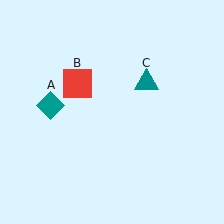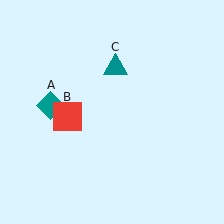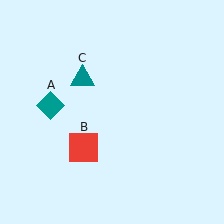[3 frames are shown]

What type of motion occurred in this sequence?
The red square (object B), teal triangle (object C) rotated counterclockwise around the center of the scene.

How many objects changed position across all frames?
2 objects changed position: red square (object B), teal triangle (object C).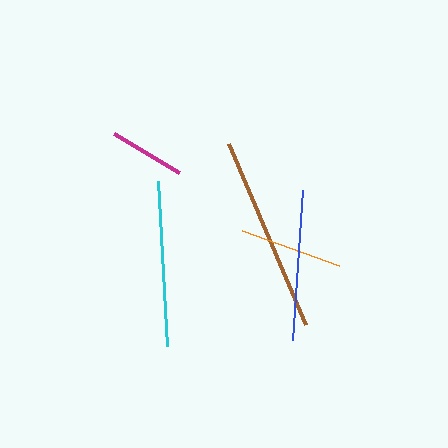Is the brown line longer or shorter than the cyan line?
The brown line is longer than the cyan line.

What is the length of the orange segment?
The orange segment is approximately 103 pixels long.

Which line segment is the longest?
The brown line is the longest at approximately 197 pixels.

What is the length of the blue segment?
The blue segment is approximately 150 pixels long.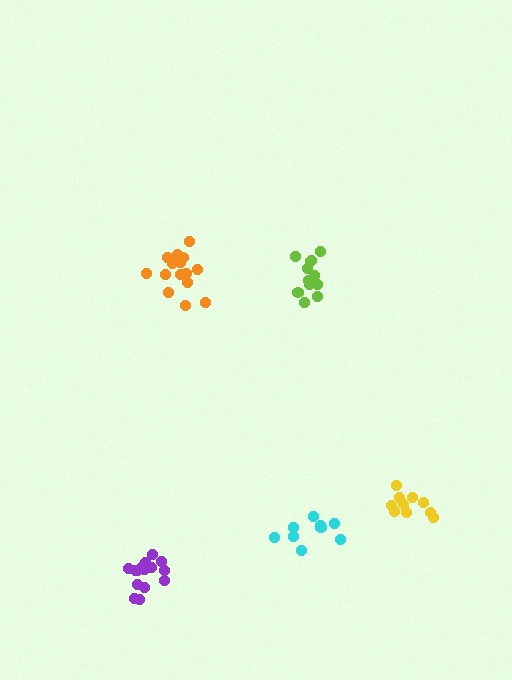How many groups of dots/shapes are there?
There are 5 groups.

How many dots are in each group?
Group 1: 10 dots, Group 2: 15 dots, Group 3: 12 dots, Group 4: 9 dots, Group 5: 15 dots (61 total).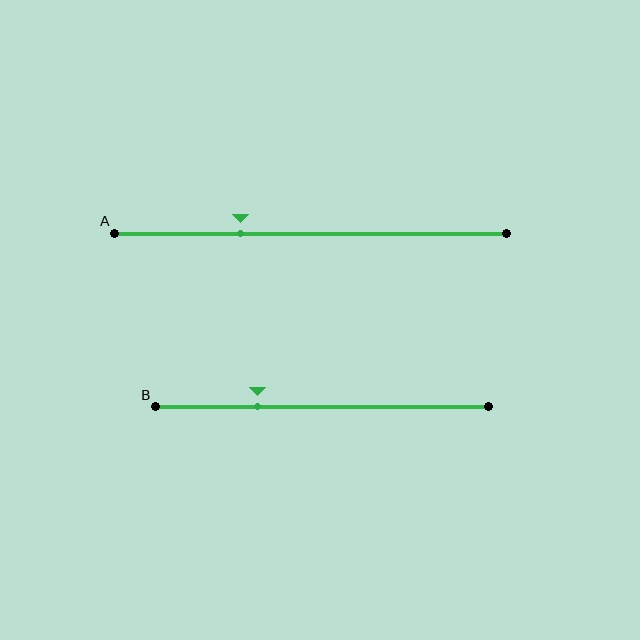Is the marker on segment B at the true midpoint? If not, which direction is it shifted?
No, the marker on segment B is shifted to the left by about 19% of the segment length.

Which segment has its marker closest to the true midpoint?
Segment A has its marker closest to the true midpoint.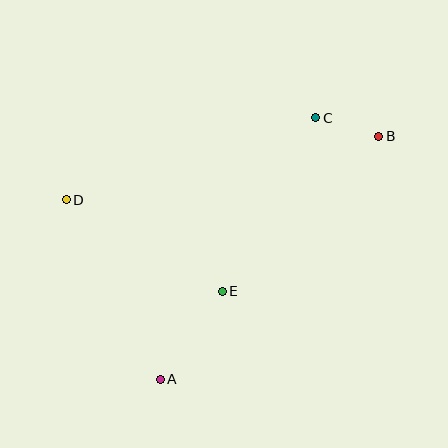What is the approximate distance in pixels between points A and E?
The distance between A and E is approximately 108 pixels.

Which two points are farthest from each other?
Points A and B are farthest from each other.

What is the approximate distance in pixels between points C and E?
The distance between C and E is approximately 197 pixels.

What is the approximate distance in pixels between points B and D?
The distance between B and D is approximately 319 pixels.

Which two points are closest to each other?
Points B and C are closest to each other.